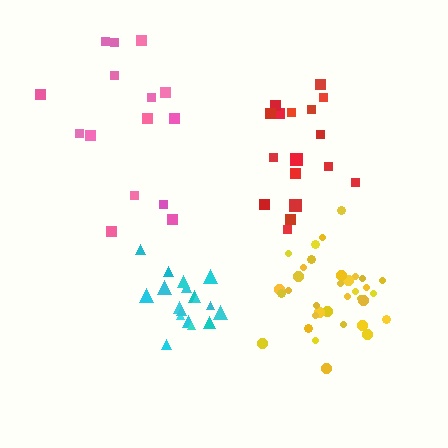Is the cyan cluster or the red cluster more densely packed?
Cyan.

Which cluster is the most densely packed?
Cyan.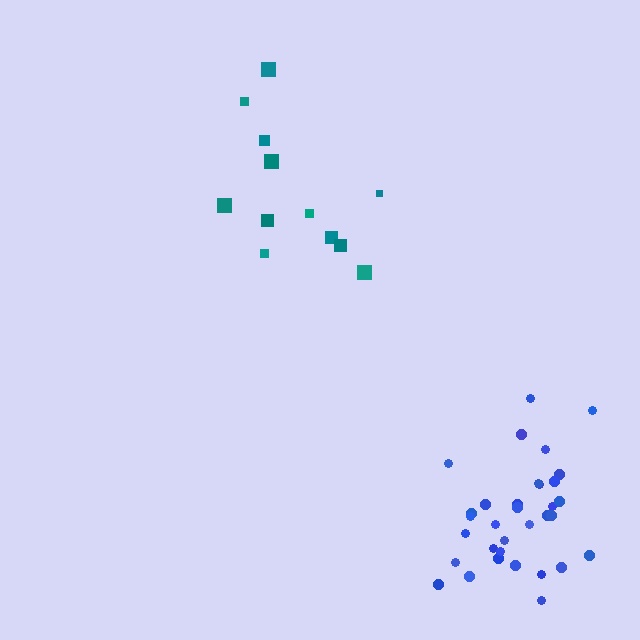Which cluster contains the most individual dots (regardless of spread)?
Blue (33).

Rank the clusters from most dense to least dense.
blue, teal.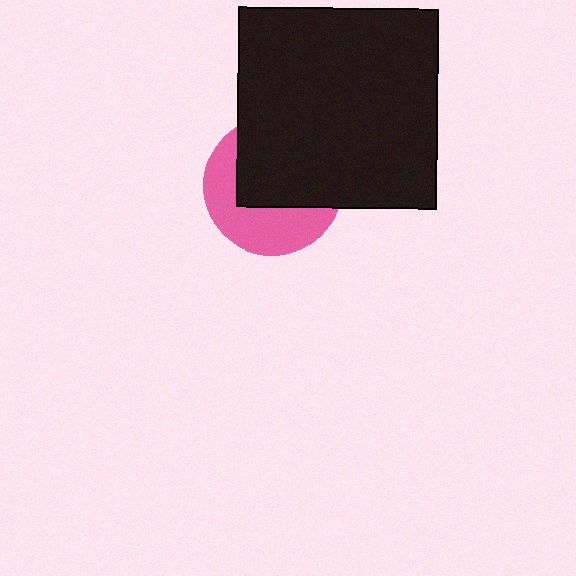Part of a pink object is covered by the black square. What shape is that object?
It is a circle.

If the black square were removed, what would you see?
You would see the complete pink circle.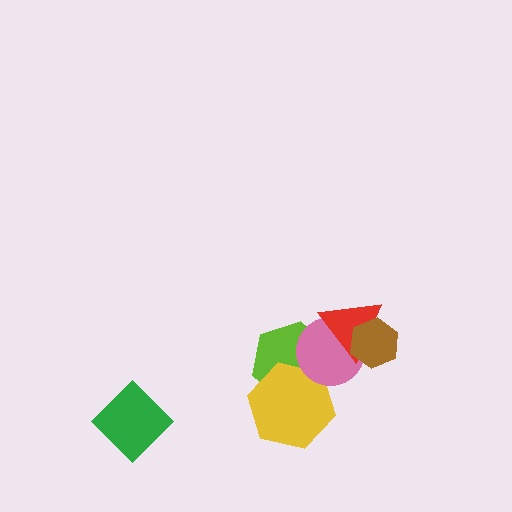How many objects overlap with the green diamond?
0 objects overlap with the green diamond.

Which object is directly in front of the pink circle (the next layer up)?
The red triangle is directly in front of the pink circle.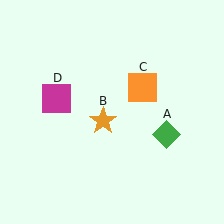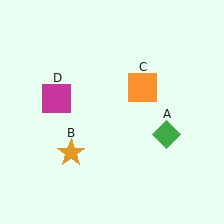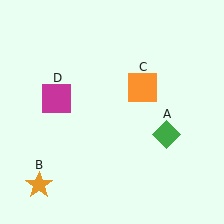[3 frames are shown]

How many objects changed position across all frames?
1 object changed position: orange star (object B).